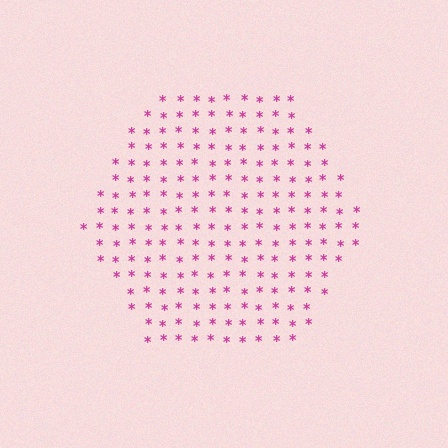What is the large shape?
The large shape is a hexagon.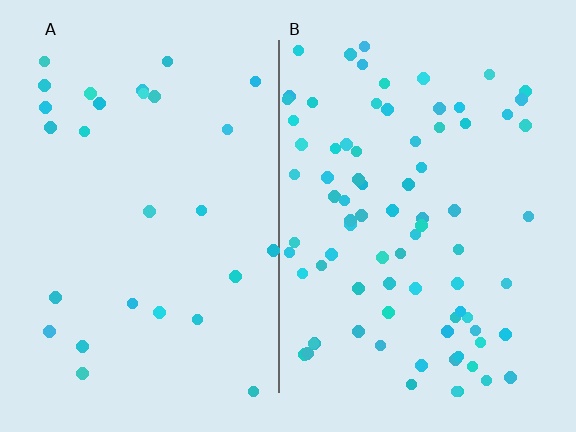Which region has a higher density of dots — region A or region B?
B (the right).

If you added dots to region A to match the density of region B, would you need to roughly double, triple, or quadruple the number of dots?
Approximately triple.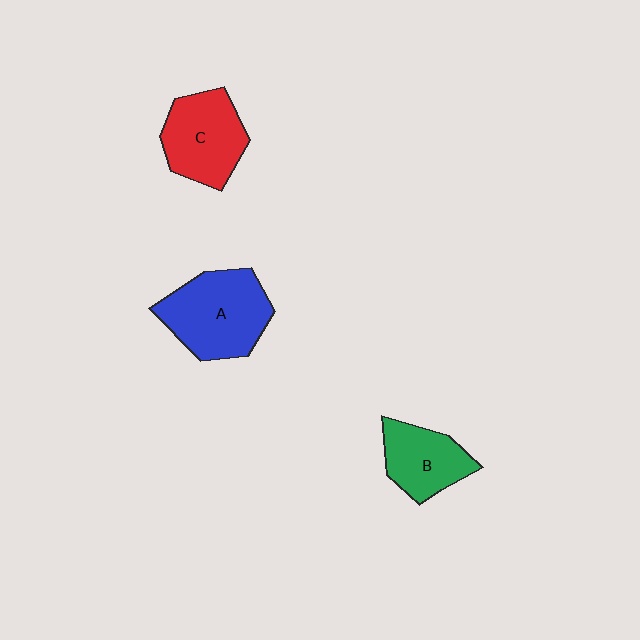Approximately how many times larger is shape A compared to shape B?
Approximately 1.5 times.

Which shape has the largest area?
Shape A (blue).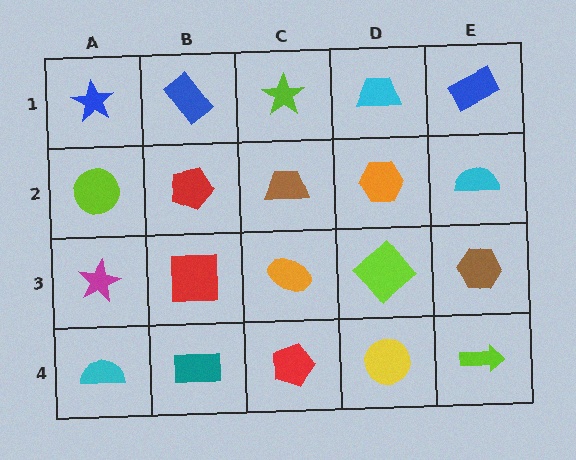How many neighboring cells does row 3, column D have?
4.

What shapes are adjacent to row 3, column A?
A lime circle (row 2, column A), a cyan semicircle (row 4, column A), a red square (row 3, column B).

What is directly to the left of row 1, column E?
A cyan trapezoid.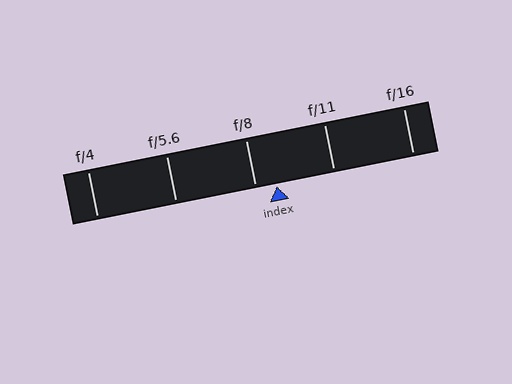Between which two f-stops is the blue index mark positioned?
The index mark is between f/8 and f/11.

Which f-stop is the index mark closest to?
The index mark is closest to f/8.